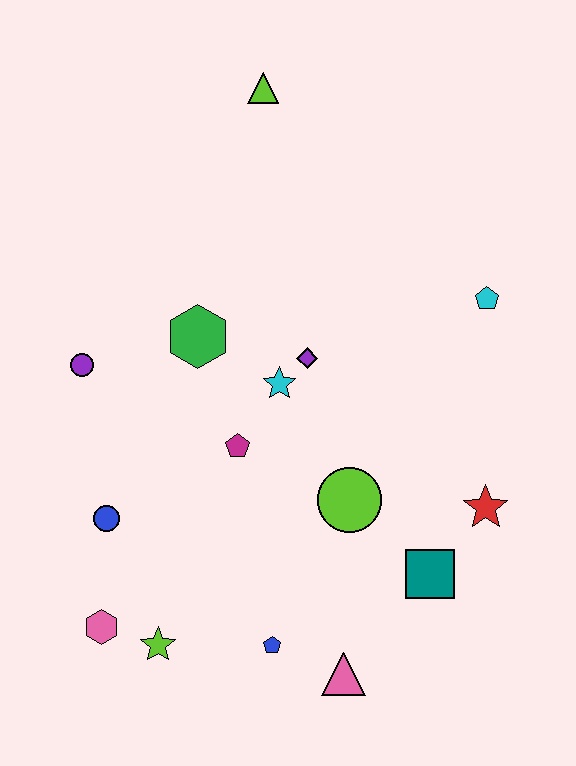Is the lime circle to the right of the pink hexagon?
Yes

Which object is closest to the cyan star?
The purple diamond is closest to the cyan star.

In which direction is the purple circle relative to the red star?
The purple circle is to the left of the red star.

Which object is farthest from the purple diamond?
The pink hexagon is farthest from the purple diamond.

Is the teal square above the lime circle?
No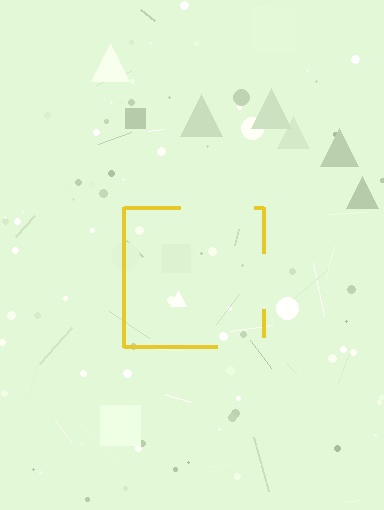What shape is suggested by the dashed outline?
The dashed outline suggests a square.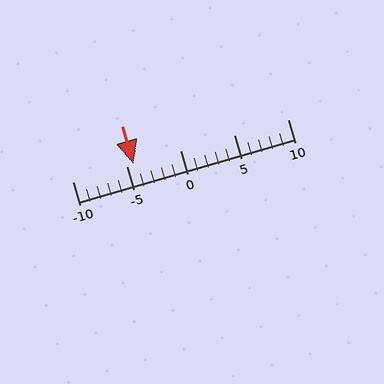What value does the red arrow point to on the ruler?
The red arrow points to approximately -4.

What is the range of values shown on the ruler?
The ruler shows values from -10 to 10.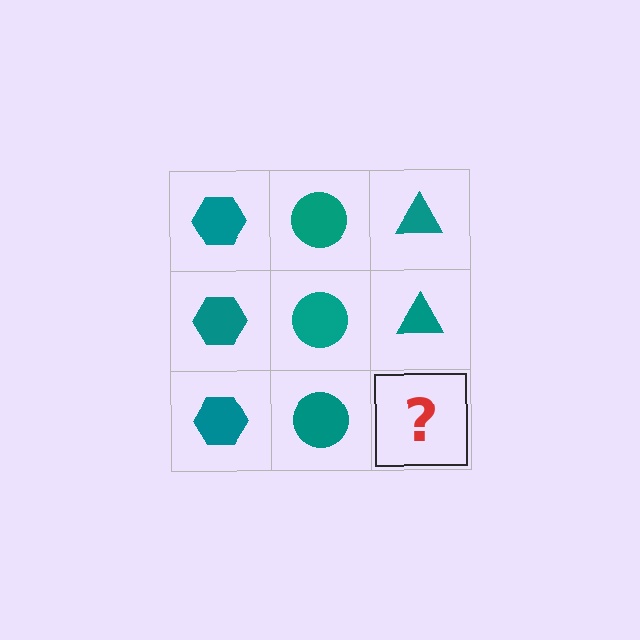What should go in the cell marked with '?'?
The missing cell should contain a teal triangle.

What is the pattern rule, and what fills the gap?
The rule is that each column has a consistent shape. The gap should be filled with a teal triangle.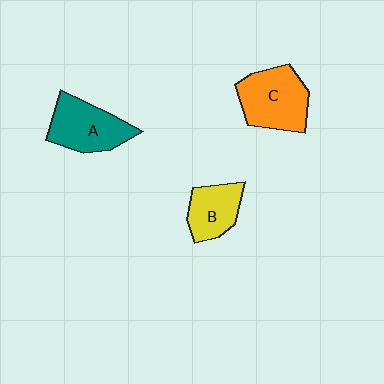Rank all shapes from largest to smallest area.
From largest to smallest: C (orange), A (teal), B (yellow).